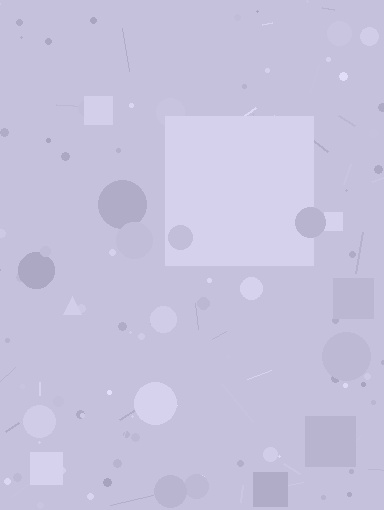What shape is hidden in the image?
A square is hidden in the image.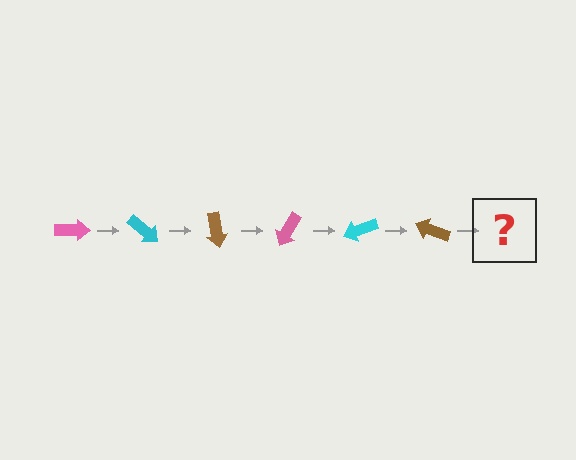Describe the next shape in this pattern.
It should be a pink arrow, rotated 240 degrees from the start.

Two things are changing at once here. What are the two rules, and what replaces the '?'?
The two rules are that it rotates 40 degrees each step and the color cycles through pink, cyan, and brown. The '?' should be a pink arrow, rotated 240 degrees from the start.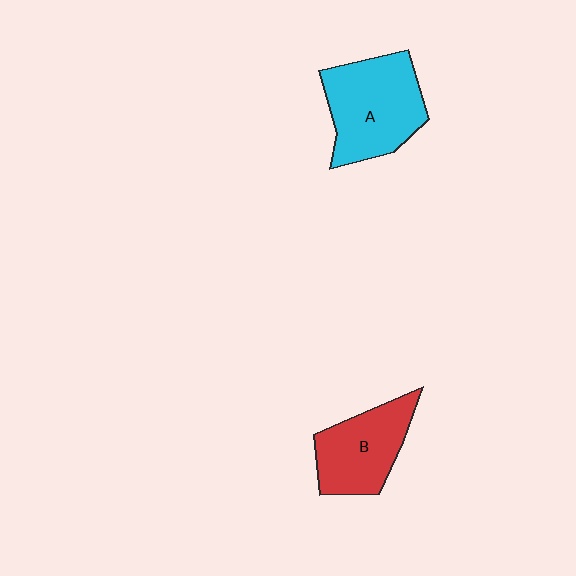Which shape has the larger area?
Shape A (cyan).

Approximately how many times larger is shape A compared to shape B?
Approximately 1.3 times.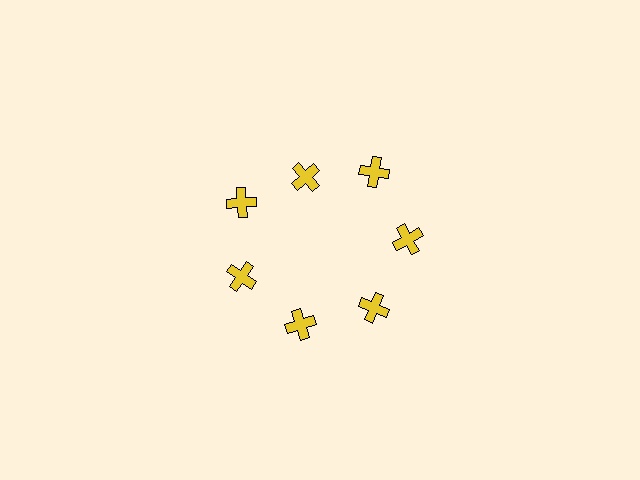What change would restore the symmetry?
The symmetry would be restored by moving it outward, back onto the ring so that all 7 crosses sit at equal angles and equal distance from the center.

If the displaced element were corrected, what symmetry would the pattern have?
It would have 7-fold rotational symmetry — the pattern would map onto itself every 51 degrees.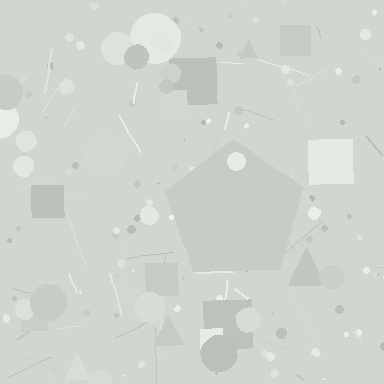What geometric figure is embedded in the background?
A pentagon is embedded in the background.